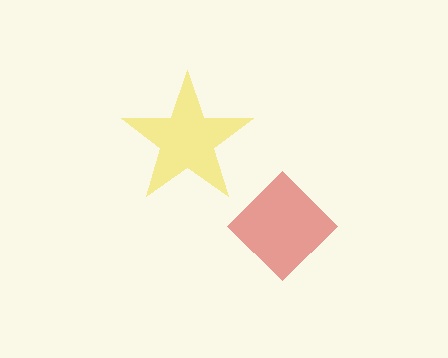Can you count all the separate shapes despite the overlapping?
Yes, there are 2 separate shapes.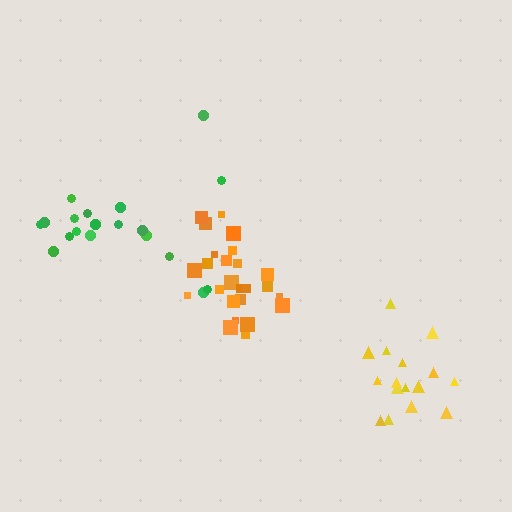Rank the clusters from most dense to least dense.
orange, yellow, green.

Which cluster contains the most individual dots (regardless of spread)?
Orange (25).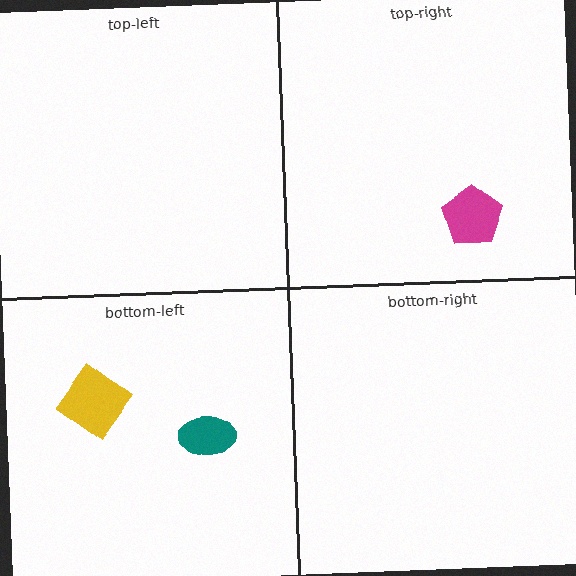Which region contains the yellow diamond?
The bottom-left region.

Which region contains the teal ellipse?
The bottom-left region.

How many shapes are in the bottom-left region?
2.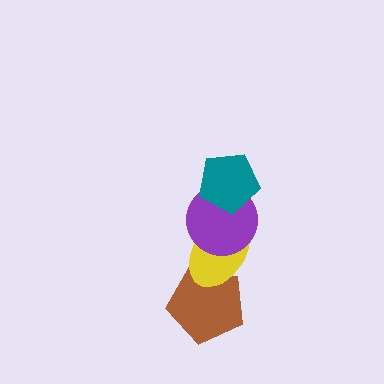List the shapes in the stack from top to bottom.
From top to bottom: the teal pentagon, the purple circle, the yellow ellipse, the brown pentagon.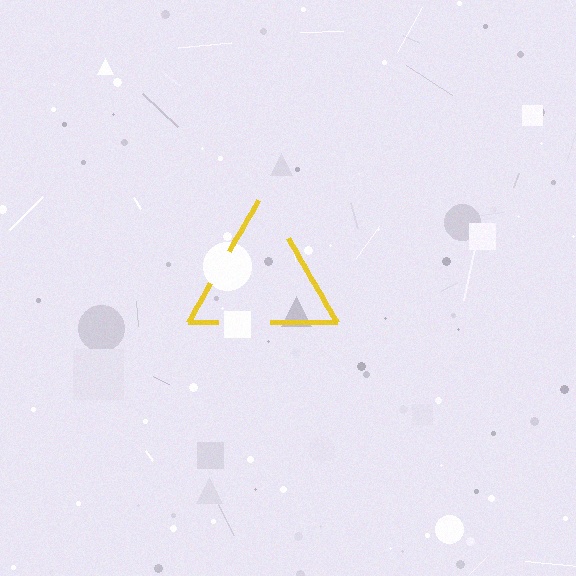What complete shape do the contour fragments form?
The contour fragments form a triangle.